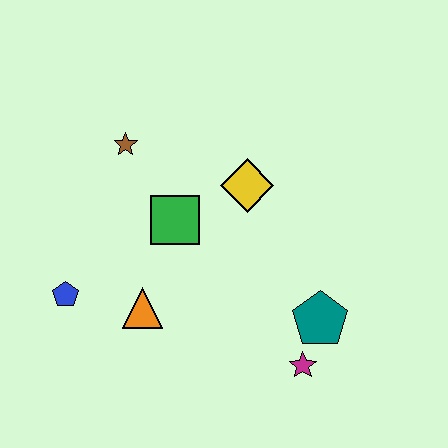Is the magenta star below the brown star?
Yes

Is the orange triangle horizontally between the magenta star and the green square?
No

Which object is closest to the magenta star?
The teal pentagon is closest to the magenta star.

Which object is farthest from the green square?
The magenta star is farthest from the green square.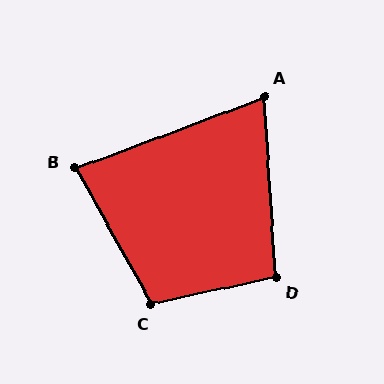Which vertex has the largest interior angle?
C, at approximately 107 degrees.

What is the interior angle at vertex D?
Approximately 99 degrees (obtuse).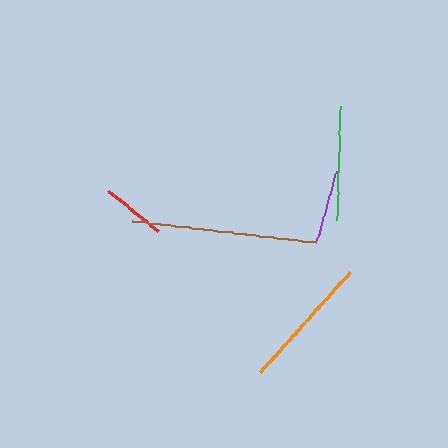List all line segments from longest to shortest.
From longest to shortest: brown, orange, green, purple, red.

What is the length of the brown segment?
The brown segment is approximately 186 pixels long.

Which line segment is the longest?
The brown line is the longest at approximately 186 pixels.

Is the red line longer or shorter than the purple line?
The purple line is longer than the red line.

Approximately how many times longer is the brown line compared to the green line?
The brown line is approximately 1.6 times the length of the green line.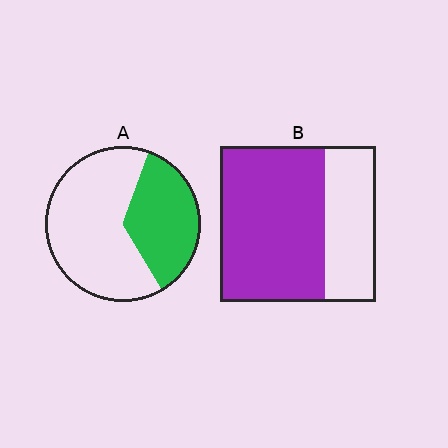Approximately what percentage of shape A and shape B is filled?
A is approximately 35% and B is approximately 65%.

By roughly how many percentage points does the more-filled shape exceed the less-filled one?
By roughly 30 percentage points (B over A).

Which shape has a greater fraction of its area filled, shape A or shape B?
Shape B.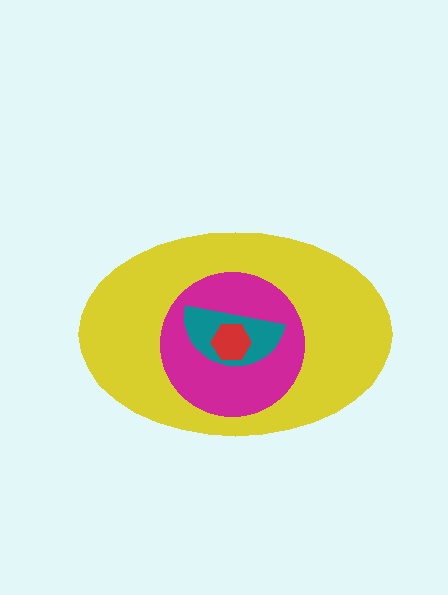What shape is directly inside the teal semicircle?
The red hexagon.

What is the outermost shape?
The yellow ellipse.